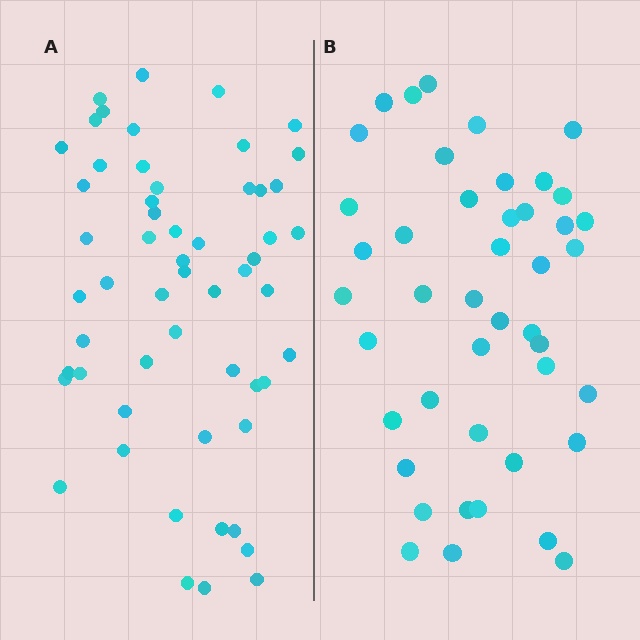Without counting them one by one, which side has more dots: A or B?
Region A (the left region) has more dots.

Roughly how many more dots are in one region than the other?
Region A has roughly 12 or so more dots than region B.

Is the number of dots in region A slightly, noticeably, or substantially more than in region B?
Region A has noticeably more, but not dramatically so. The ratio is roughly 1.3 to 1.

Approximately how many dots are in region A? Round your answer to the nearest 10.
About 60 dots. (The exact count is 56, which rounds to 60.)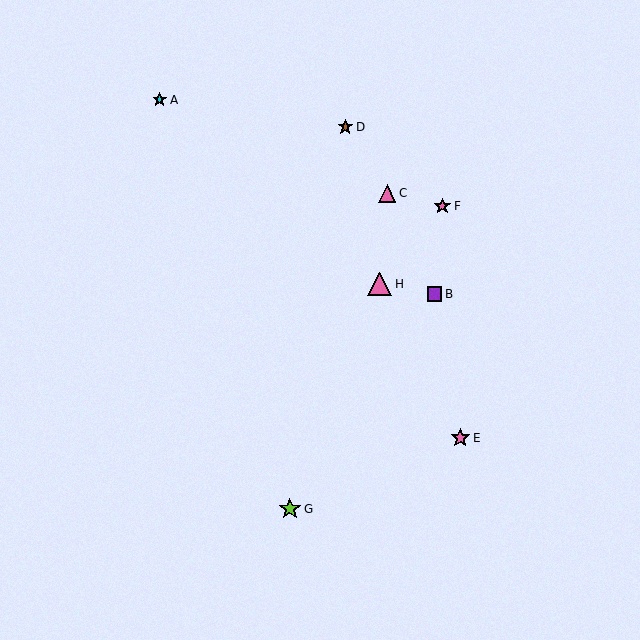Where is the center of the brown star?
The center of the brown star is at (345, 127).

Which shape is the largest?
The pink triangle (labeled H) is the largest.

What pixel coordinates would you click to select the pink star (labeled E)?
Click at (461, 438) to select the pink star E.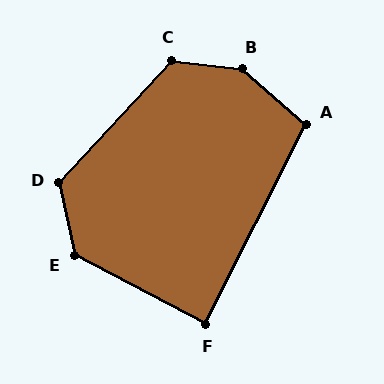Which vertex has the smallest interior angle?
F, at approximately 89 degrees.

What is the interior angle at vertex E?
Approximately 130 degrees (obtuse).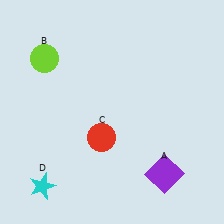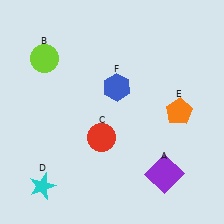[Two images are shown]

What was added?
An orange pentagon (E), a blue hexagon (F) were added in Image 2.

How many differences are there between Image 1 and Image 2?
There are 2 differences between the two images.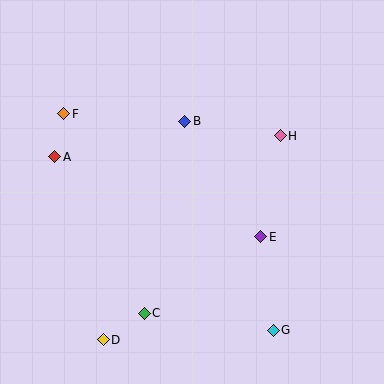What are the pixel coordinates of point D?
Point D is at (103, 340).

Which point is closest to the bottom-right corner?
Point G is closest to the bottom-right corner.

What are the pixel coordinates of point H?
Point H is at (280, 136).